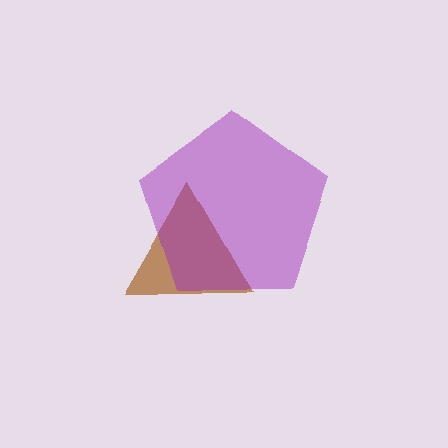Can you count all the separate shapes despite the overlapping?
Yes, there are 2 separate shapes.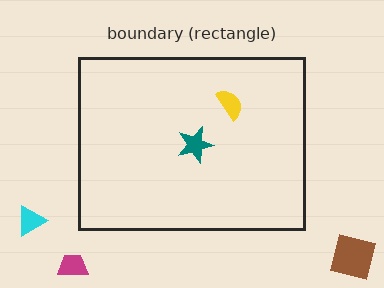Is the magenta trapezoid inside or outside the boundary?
Outside.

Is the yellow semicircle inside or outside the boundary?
Inside.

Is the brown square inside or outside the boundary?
Outside.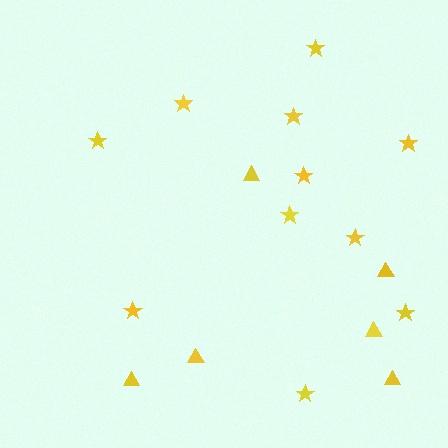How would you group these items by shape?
There are 2 groups: one group of stars (11) and one group of triangles (6).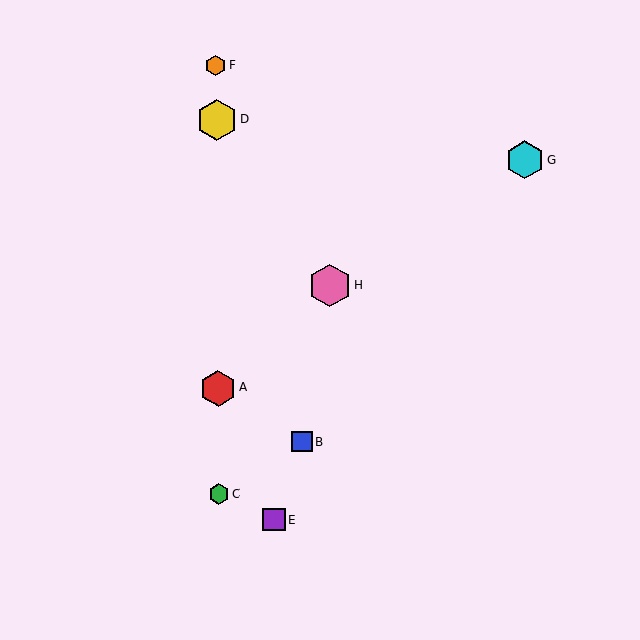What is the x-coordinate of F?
Object F is at x≈216.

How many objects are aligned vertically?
4 objects (A, C, D, F) are aligned vertically.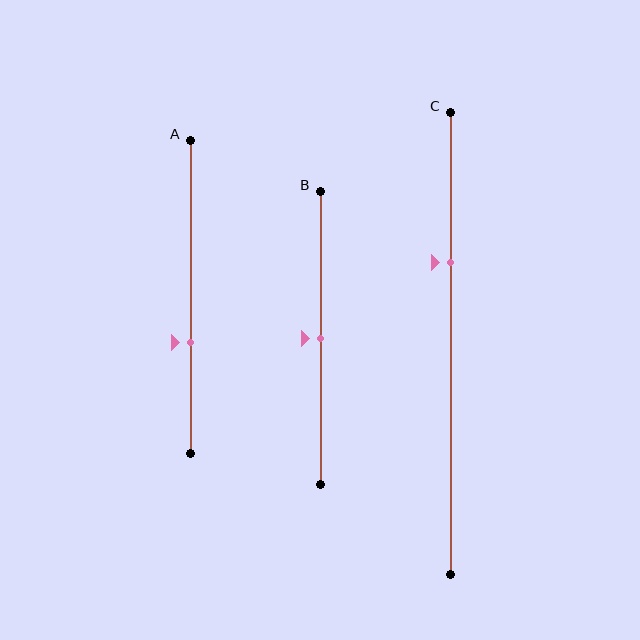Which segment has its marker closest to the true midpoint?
Segment B has its marker closest to the true midpoint.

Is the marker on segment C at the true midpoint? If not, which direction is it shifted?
No, the marker on segment C is shifted upward by about 17% of the segment length.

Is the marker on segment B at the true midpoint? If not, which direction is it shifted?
Yes, the marker on segment B is at the true midpoint.